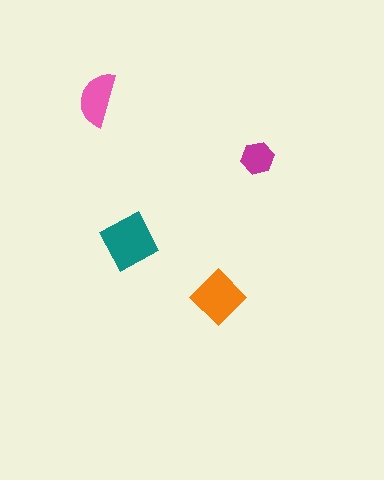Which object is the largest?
The teal square.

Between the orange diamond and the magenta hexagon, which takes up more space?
The orange diamond.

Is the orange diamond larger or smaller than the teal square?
Smaller.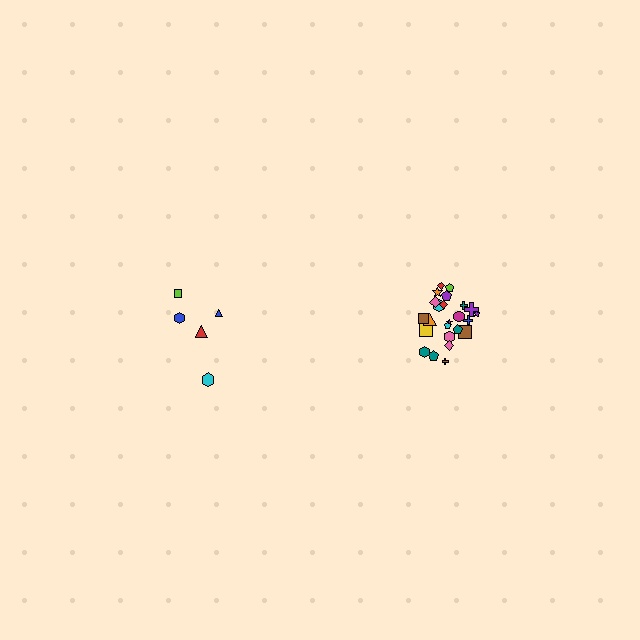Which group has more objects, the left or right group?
The right group.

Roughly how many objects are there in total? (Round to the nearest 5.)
Roughly 30 objects in total.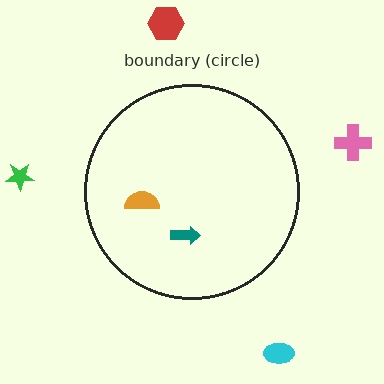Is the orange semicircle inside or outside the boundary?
Inside.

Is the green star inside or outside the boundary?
Outside.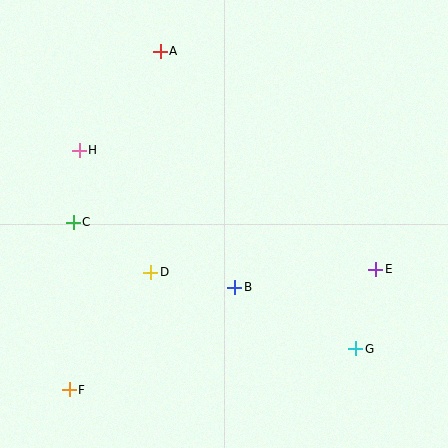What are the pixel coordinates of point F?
Point F is at (69, 390).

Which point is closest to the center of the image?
Point B at (235, 287) is closest to the center.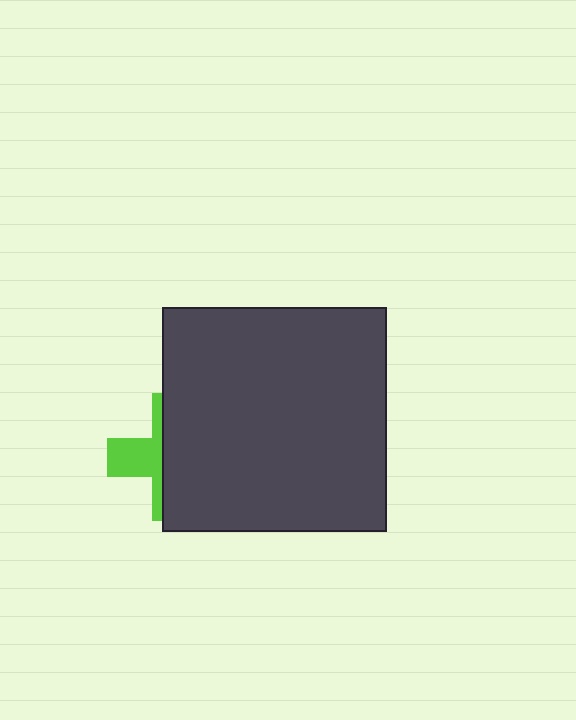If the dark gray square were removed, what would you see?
You would see the complete lime cross.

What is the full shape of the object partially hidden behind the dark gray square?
The partially hidden object is a lime cross.